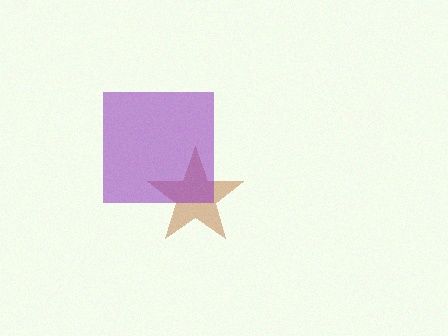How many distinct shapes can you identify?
There are 2 distinct shapes: a brown star, a purple square.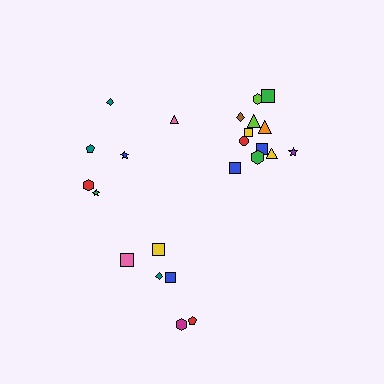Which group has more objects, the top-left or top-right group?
The top-right group.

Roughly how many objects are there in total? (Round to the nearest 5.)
Roughly 25 objects in total.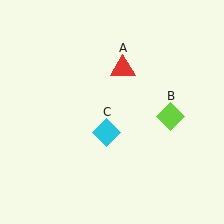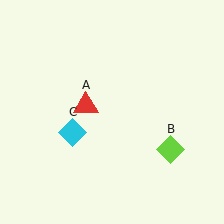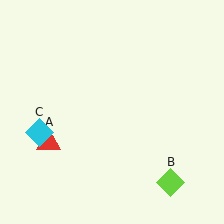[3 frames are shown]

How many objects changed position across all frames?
3 objects changed position: red triangle (object A), lime diamond (object B), cyan diamond (object C).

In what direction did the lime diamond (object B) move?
The lime diamond (object B) moved down.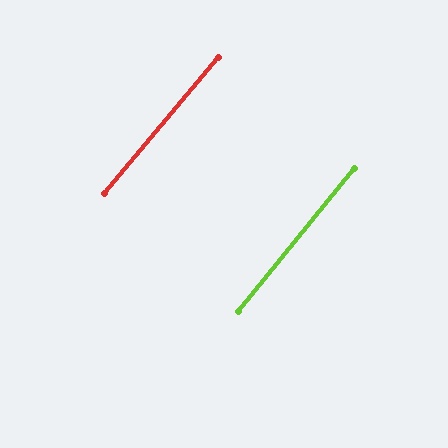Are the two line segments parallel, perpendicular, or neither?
Parallel — their directions differ by only 0.6°.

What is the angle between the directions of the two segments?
Approximately 1 degree.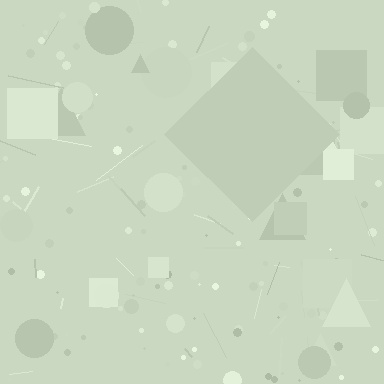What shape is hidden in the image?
A diamond is hidden in the image.